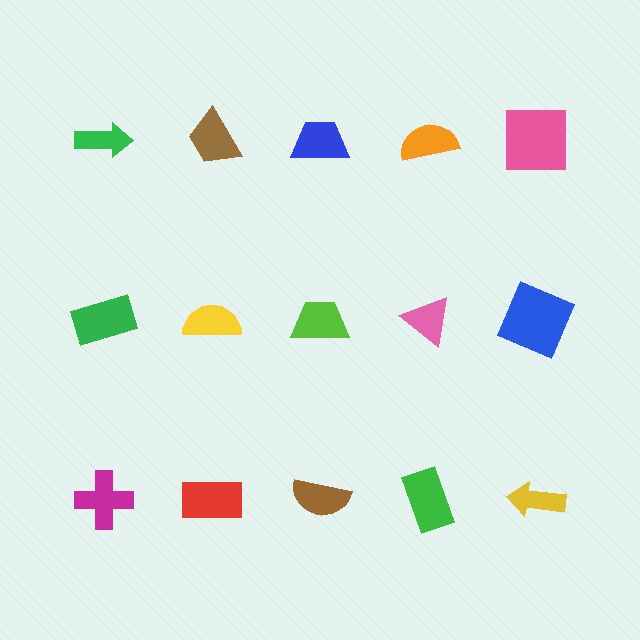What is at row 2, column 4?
A pink triangle.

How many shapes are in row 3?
5 shapes.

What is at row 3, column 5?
A yellow arrow.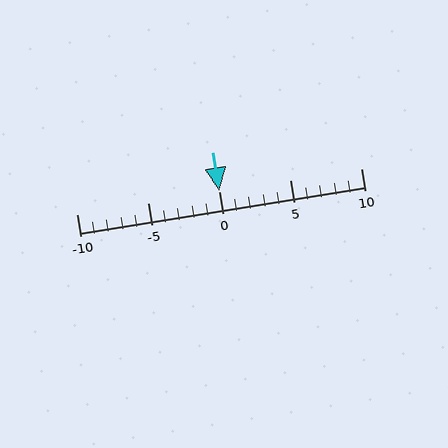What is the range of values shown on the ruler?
The ruler shows values from -10 to 10.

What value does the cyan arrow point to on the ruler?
The cyan arrow points to approximately 0.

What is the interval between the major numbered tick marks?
The major tick marks are spaced 5 units apart.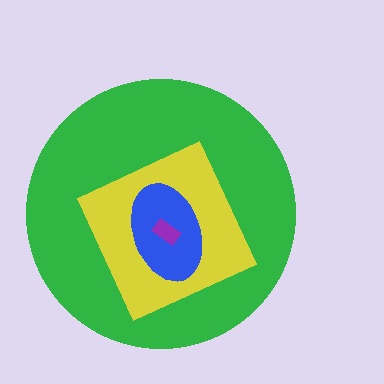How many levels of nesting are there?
4.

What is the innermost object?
The purple rectangle.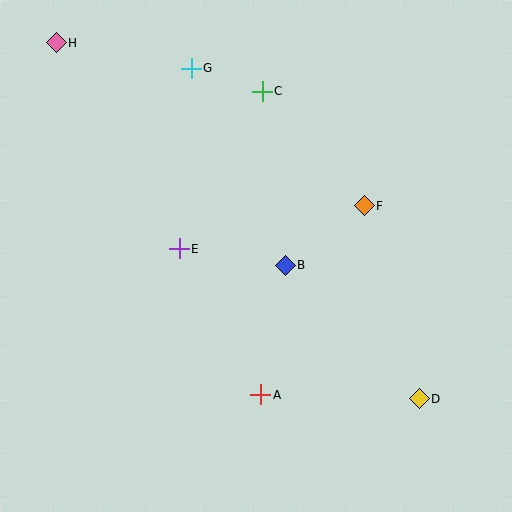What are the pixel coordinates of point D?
Point D is at (419, 399).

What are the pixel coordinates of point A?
Point A is at (261, 395).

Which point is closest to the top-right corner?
Point F is closest to the top-right corner.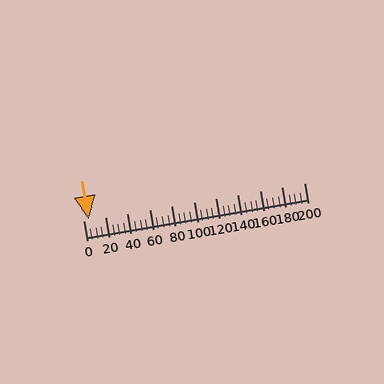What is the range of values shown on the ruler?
The ruler shows values from 0 to 200.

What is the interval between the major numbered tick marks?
The major tick marks are spaced 20 units apart.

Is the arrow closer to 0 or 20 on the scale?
The arrow is closer to 0.